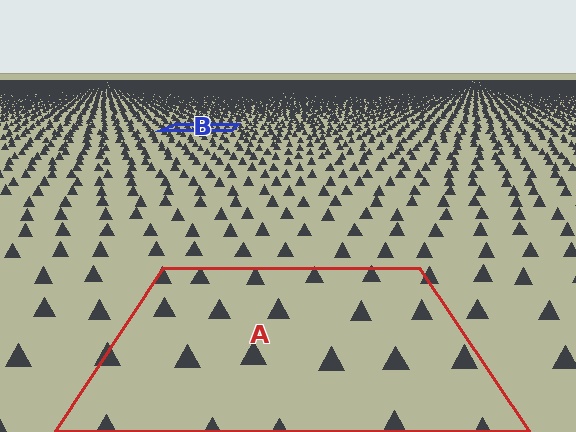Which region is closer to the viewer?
Region A is closer. The texture elements there are larger and more spread out.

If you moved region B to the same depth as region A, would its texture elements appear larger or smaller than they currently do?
They would appear larger. At a closer depth, the same texture elements are projected at a bigger on-screen size.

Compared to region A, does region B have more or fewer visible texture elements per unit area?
Region B has more texture elements per unit area — they are packed more densely because it is farther away.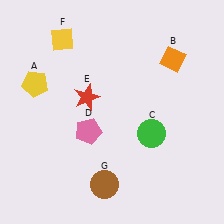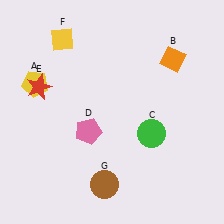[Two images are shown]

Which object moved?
The red star (E) moved left.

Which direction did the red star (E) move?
The red star (E) moved left.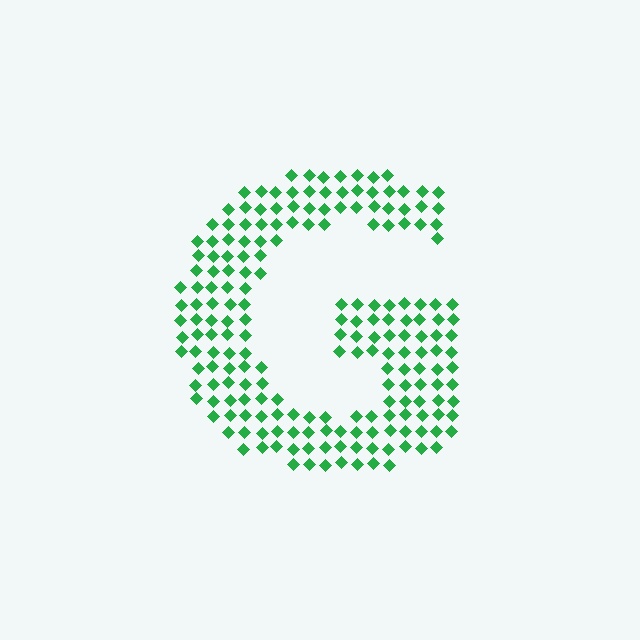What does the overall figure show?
The overall figure shows the letter G.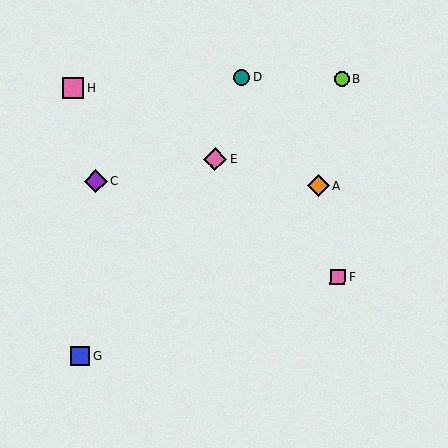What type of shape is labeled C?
Shape C is a purple diamond.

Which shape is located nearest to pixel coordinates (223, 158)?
The pink diamond (labeled E) at (215, 159) is nearest to that location.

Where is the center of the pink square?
The center of the pink square is at (338, 277).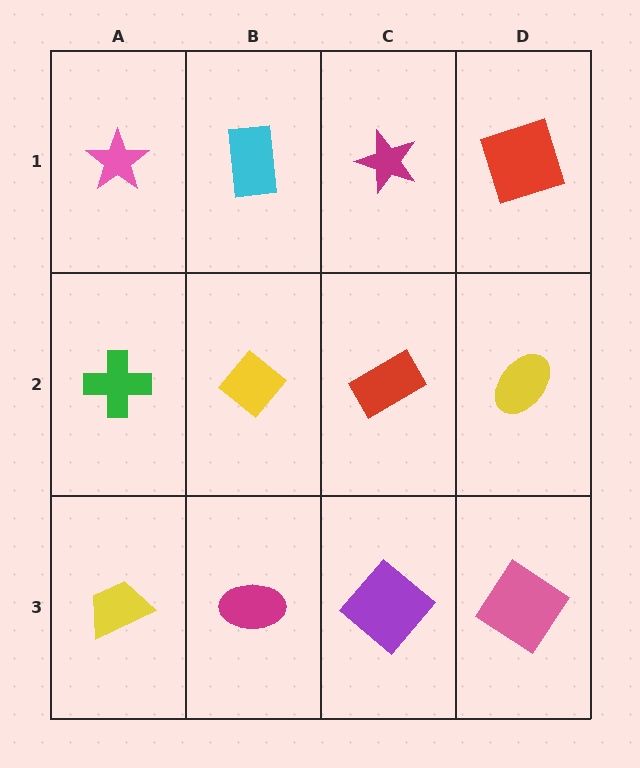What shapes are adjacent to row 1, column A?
A green cross (row 2, column A), a cyan rectangle (row 1, column B).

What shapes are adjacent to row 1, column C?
A red rectangle (row 2, column C), a cyan rectangle (row 1, column B), a red square (row 1, column D).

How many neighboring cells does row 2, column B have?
4.